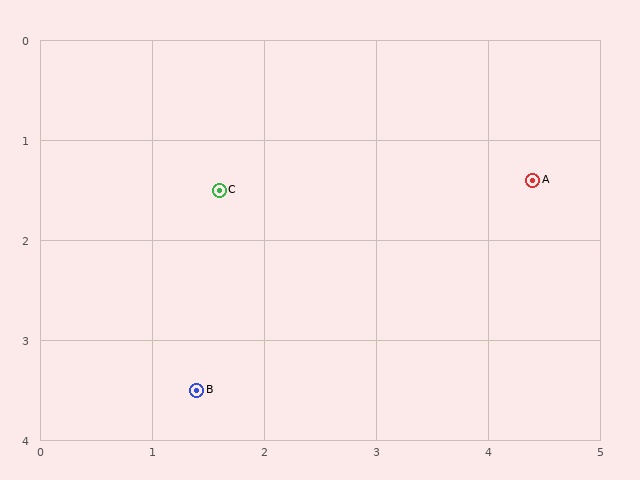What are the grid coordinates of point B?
Point B is at approximately (1.4, 3.5).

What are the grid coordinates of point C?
Point C is at approximately (1.6, 1.5).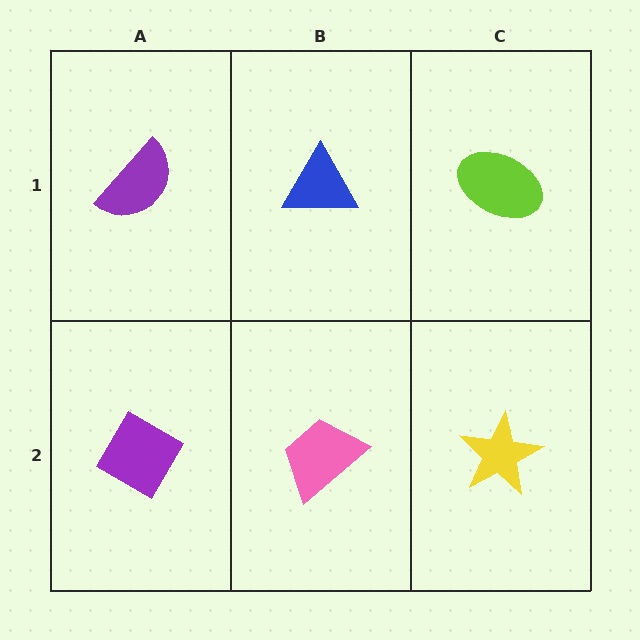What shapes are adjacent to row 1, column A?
A purple diamond (row 2, column A), a blue triangle (row 1, column B).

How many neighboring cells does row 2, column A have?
2.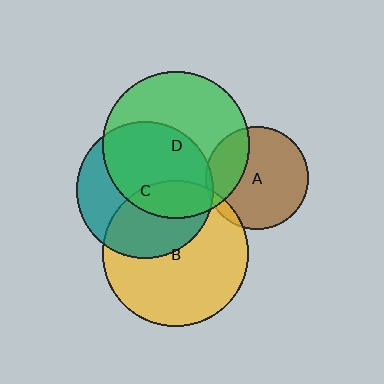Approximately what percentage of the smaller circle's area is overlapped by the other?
Approximately 25%.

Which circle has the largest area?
Circle D (green).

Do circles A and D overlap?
Yes.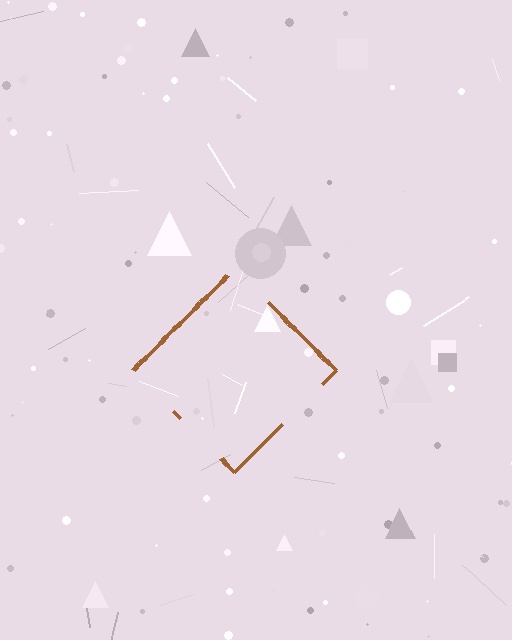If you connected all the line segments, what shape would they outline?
They would outline a diamond.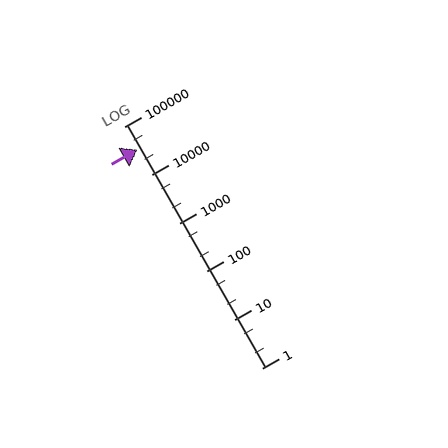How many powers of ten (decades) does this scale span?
The scale spans 5 decades, from 1 to 100000.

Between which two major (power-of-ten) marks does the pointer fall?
The pointer is between 10000 and 100000.